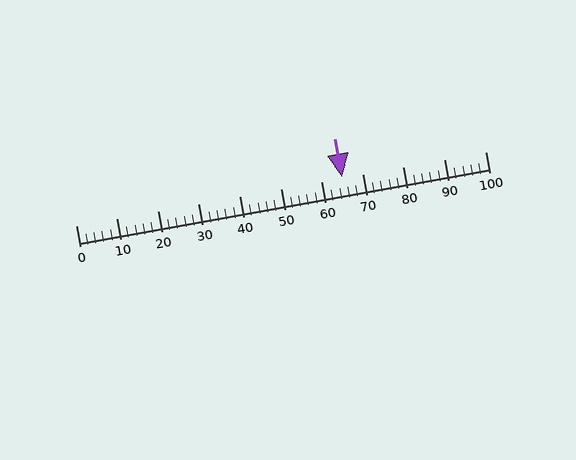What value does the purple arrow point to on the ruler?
The purple arrow points to approximately 65.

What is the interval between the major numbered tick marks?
The major tick marks are spaced 10 units apart.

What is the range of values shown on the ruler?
The ruler shows values from 0 to 100.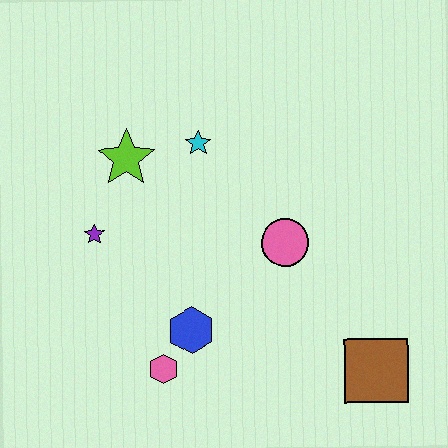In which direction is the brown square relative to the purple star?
The brown square is to the right of the purple star.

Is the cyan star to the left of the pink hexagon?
No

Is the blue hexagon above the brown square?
Yes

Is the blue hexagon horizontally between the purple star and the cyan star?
Yes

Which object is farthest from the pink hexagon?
The cyan star is farthest from the pink hexagon.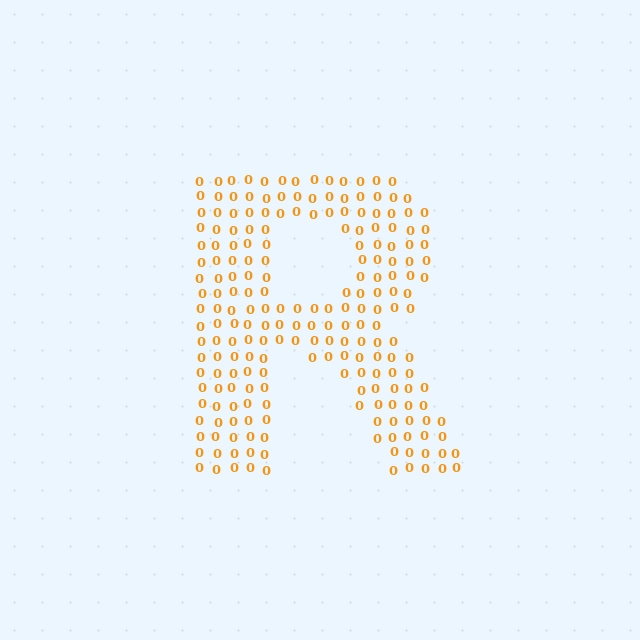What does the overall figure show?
The overall figure shows the letter R.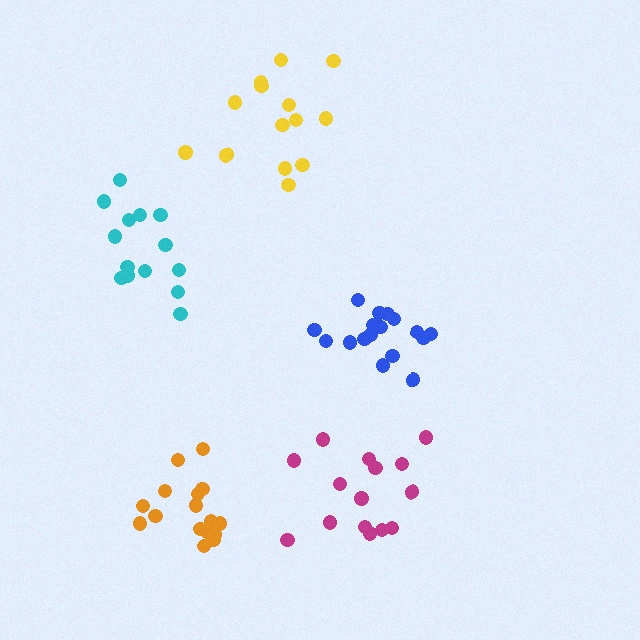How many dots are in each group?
Group 1: 14 dots, Group 2: 14 dots, Group 3: 15 dots, Group 4: 18 dots, Group 5: 16 dots (77 total).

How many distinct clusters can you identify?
There are 5 distinct clusters.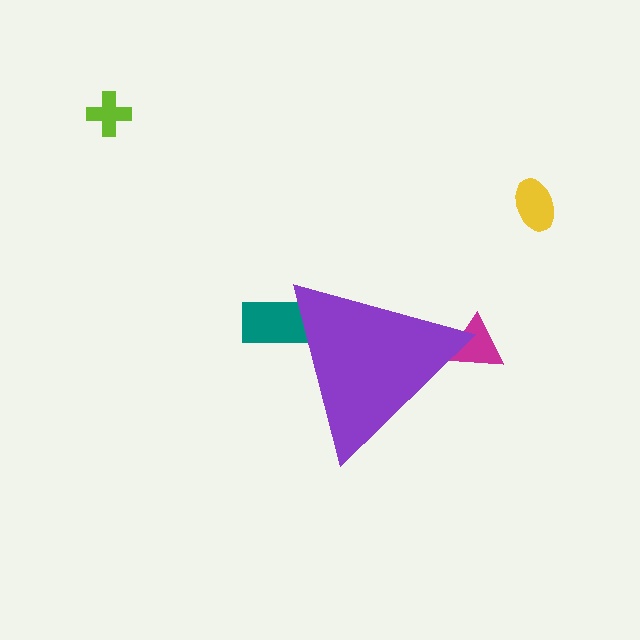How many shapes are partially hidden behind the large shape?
2 shapes are partially hidden.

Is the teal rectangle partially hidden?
Yes, the teal rectangle is partially hidden behind the purple triangle.